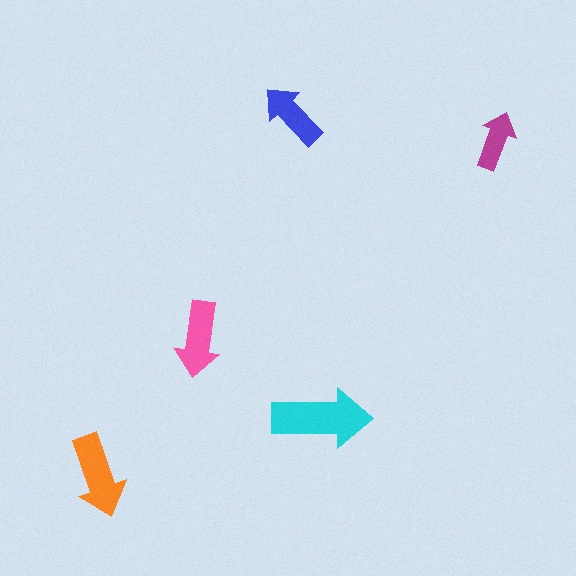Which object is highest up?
The blue arrow is topmost.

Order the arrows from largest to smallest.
the cyan one, the orange one, the pink one, the blue one, the magenta one.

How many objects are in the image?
There are 5 objects in the image.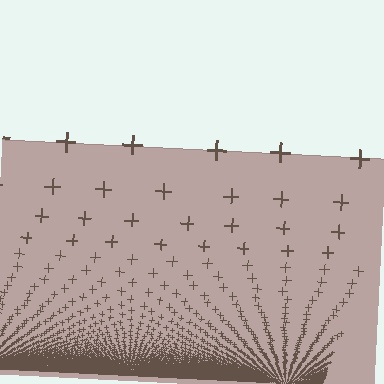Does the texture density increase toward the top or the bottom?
Density increases toward the bottom.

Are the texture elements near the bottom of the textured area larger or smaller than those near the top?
Smaller. The gradient is inverted — elements near the bottom are smaller and denser.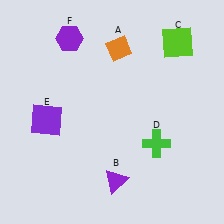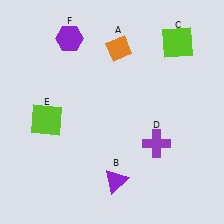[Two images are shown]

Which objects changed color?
D changed from green to purple. E changed from purple to lime.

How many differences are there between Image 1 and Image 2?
There are 2 differences between the two images.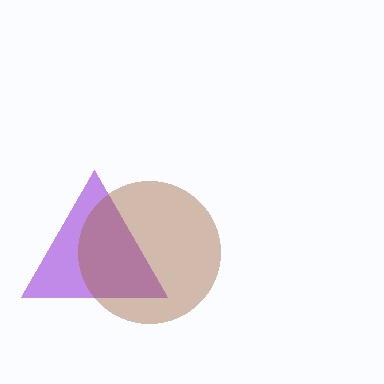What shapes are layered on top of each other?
The layered shapes are: a purple triangle, a brown circle.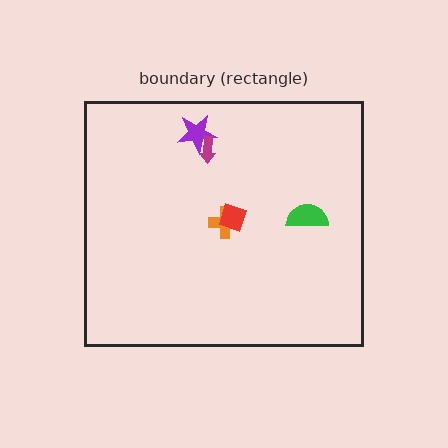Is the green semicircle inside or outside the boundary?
Inside.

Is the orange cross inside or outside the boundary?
Inside.